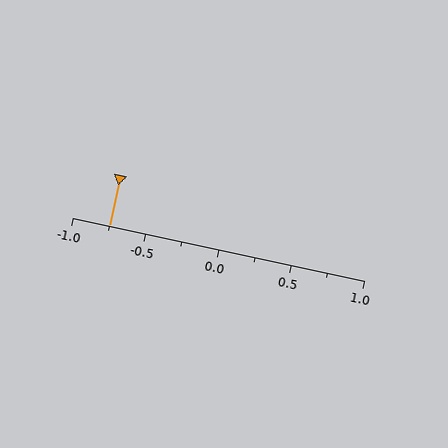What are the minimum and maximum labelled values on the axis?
The axis runs from -1.0 to 1.0.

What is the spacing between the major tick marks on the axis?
The major ticks are spaced 0.5 apart.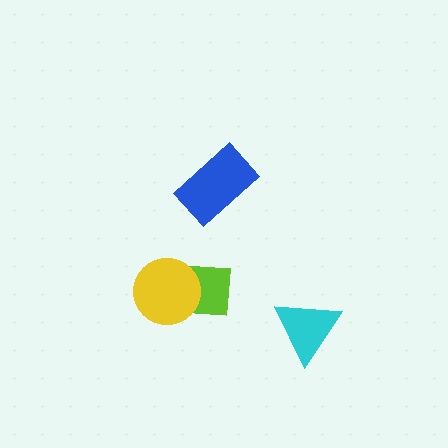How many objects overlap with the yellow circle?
1 object overlaps with the yellow circle.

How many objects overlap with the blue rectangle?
0 objects overlap with the blue rectangle.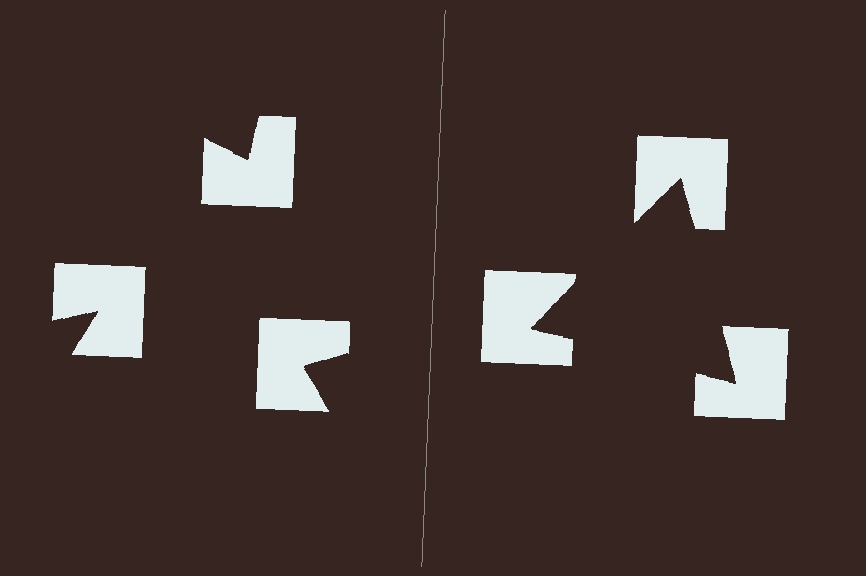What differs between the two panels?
The notched squares are positioned identically on both sides; only the wedge orientations differ. On the right they align to a triangle; on the left they are misaligned.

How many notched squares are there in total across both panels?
6 — 3 on each side.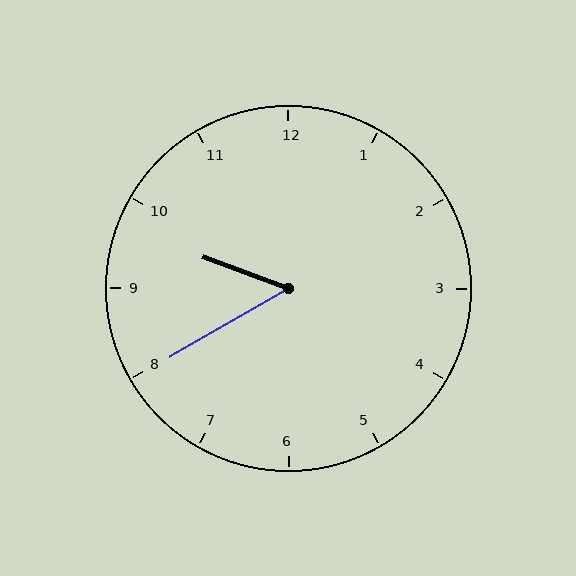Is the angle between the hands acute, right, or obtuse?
It is acute.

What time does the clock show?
9:40.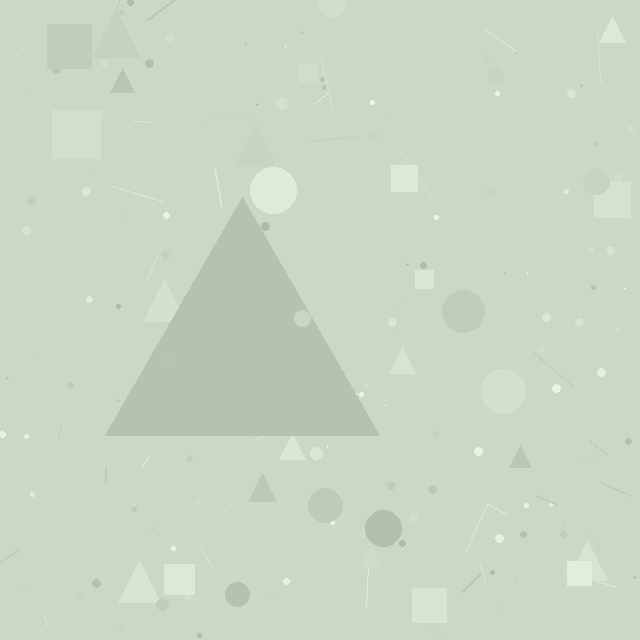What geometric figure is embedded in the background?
A triangle is embedded in the background.